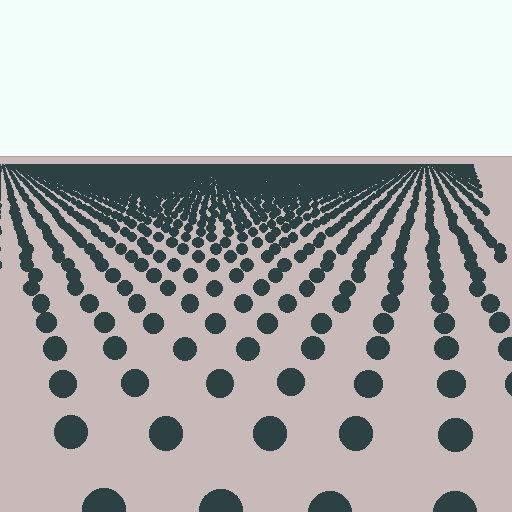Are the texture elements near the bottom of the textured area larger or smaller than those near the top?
Larger. Near the bottom, elements are closer to the viewer and appear at a bigger on-screen size.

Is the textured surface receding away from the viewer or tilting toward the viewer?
The surface is receding away from the viewer. Texture elements get smaller and denser toward the top.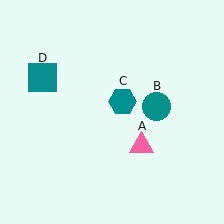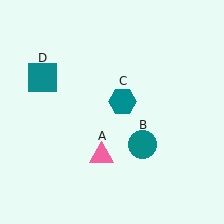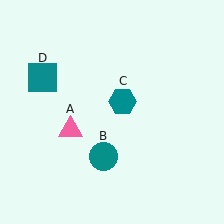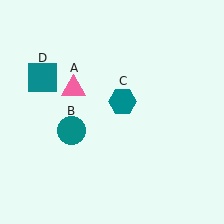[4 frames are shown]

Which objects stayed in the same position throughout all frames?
Teal hexagon (object C) and teal square (object D) remained stationary.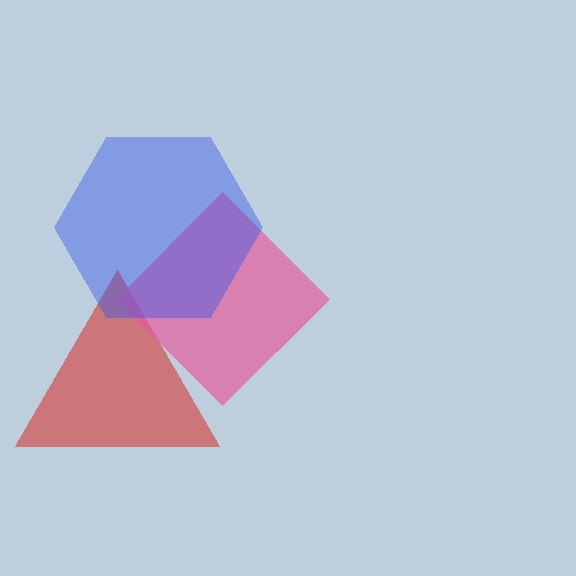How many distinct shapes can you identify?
There are 3 distinct shapes: a red triangle, a pink diamond, a blue hexagon.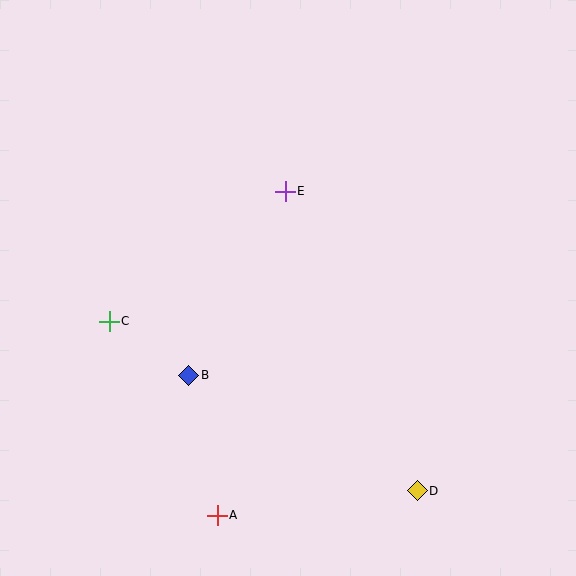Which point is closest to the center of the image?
Point E at (285, 191) is closest to the center.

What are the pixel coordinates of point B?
Point B is at (189, 375).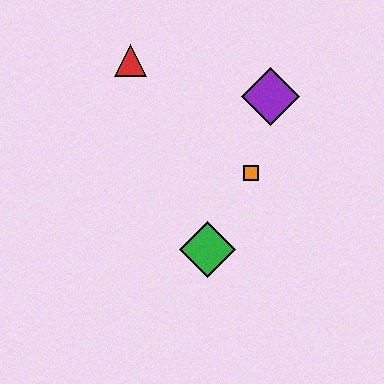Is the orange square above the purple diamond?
No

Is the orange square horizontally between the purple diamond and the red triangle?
Yes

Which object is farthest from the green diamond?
The red triangle is farthest from the green diamond.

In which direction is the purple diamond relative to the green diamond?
The purple diamond is above the green diamond.